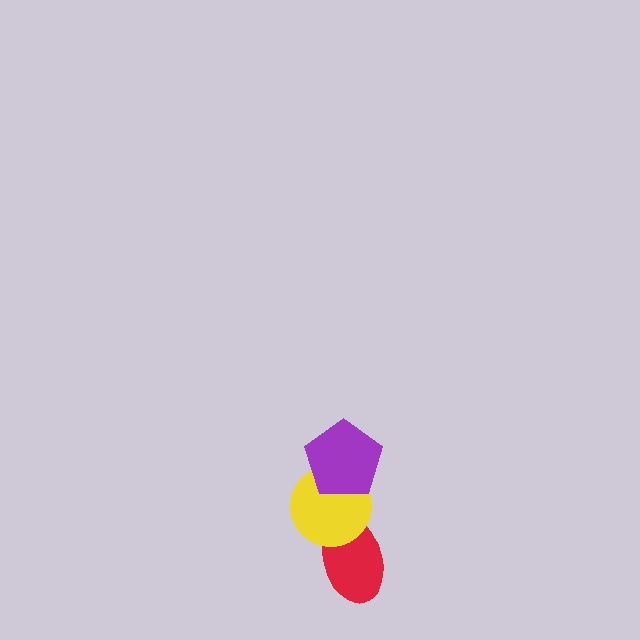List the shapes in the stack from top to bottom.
From top to bottom: the purple pentagon, the yellow circle, the red ellipse.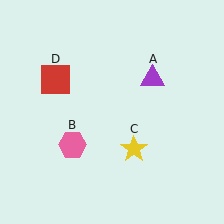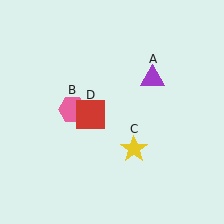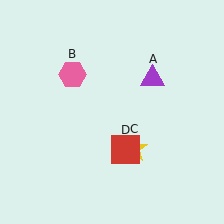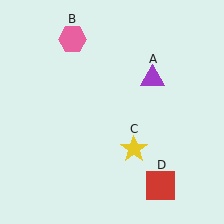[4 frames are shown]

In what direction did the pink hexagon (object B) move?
The pink hexagon (object B) moved up.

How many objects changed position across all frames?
2 objects changed position: pink hexagon (object B), red square (object D).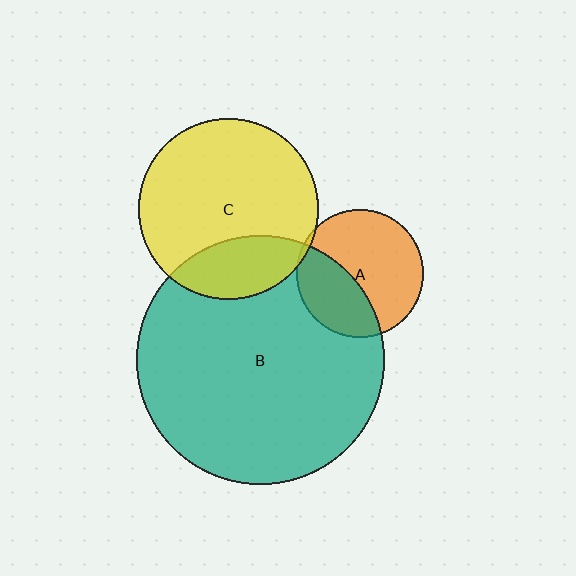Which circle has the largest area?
Circle B (teal).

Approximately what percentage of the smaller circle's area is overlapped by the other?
Approximately 40%.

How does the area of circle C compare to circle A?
Approximately 2.0 times.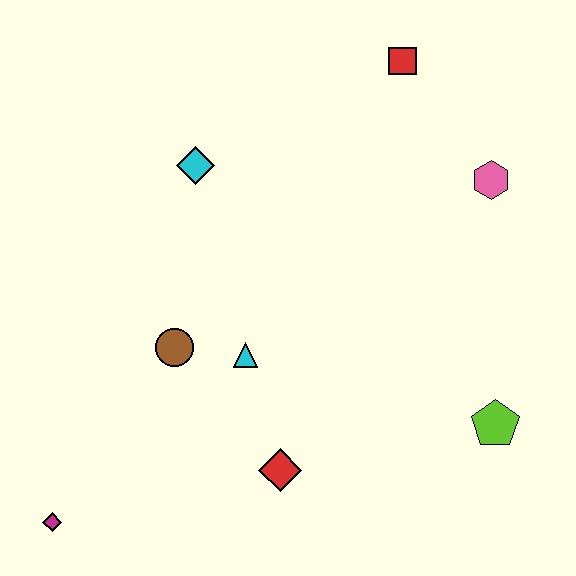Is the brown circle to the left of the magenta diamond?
No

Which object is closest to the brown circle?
The cyan triangle is closest to the brown circle.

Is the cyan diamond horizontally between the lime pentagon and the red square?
No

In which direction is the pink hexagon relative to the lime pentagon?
The pink hexagon is above the lime pentagon.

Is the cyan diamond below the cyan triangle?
No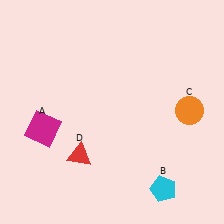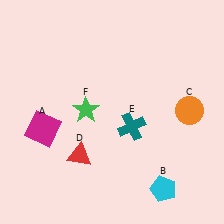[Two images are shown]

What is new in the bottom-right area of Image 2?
A teal cross (E) was added in the bottom-right area of Image 2.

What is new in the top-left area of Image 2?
A green star (F) was added in the top-left area of Image 2.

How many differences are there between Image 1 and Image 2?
There are 2 differences between the two images.